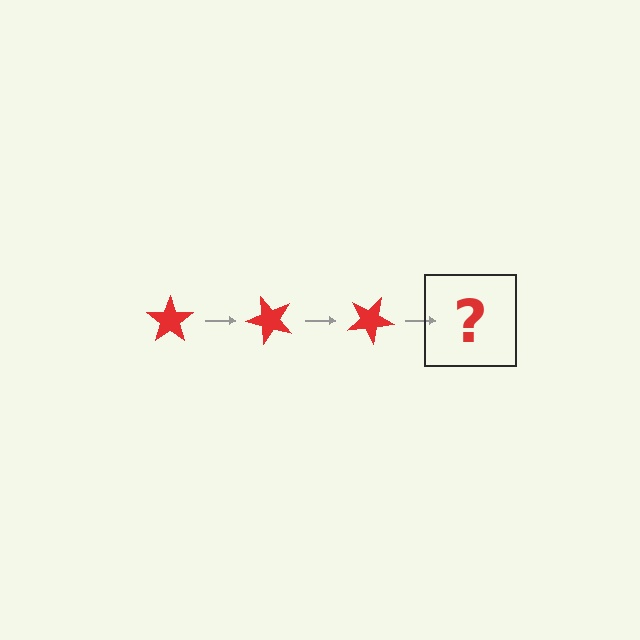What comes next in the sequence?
The next element should be a red star rotated 150 degrees.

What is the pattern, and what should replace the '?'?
The pattern is that the star rotates 50 degrees each step. The '?' should be a red star rotated 150 degrees.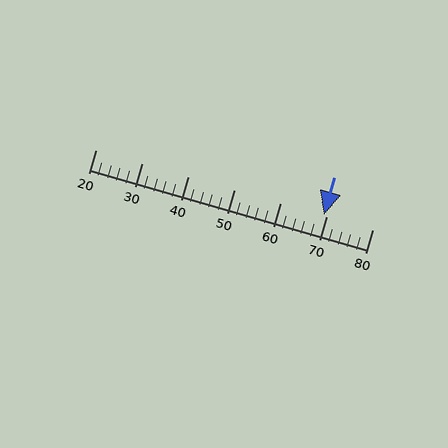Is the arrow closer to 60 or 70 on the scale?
The arrow is closer to 70.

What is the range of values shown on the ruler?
The ruler shows values from 20 to 80.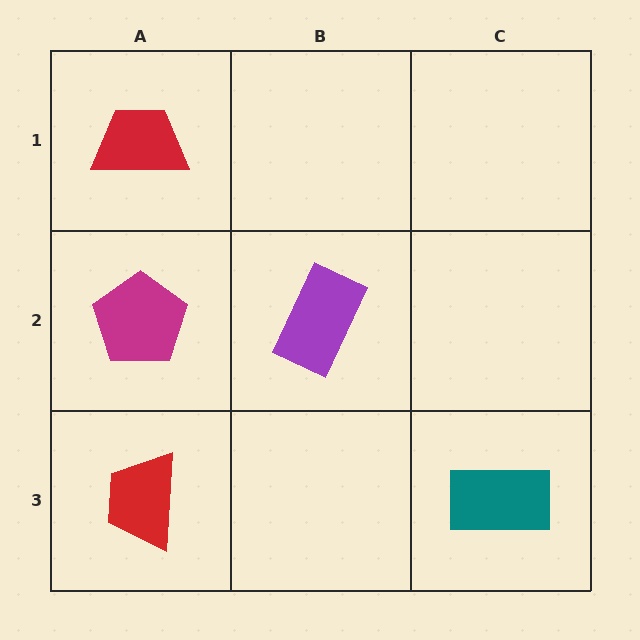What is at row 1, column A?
A red trapezoid.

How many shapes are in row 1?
1 shape.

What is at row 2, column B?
A purple rectangle.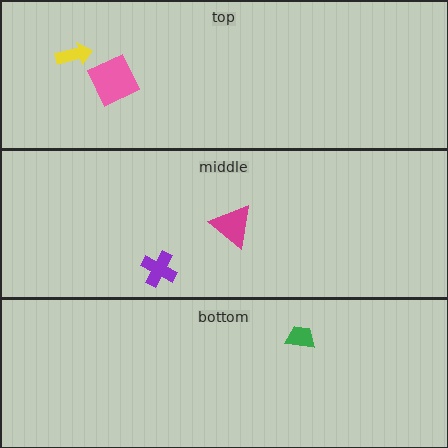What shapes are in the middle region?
The magenta triangle, the purple cross.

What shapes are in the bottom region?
The green trapezoid.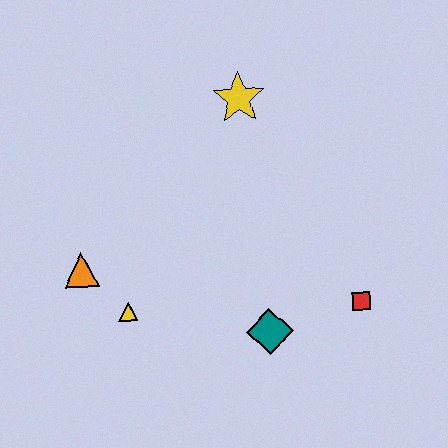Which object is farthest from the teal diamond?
The yellow star is farthest from the teal diamond.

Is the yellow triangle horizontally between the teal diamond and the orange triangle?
Yes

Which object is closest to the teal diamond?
The red square is closest to the teal diamond.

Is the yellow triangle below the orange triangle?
Yes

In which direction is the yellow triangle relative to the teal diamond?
The yellow triangle is to the left of the teal diamond.